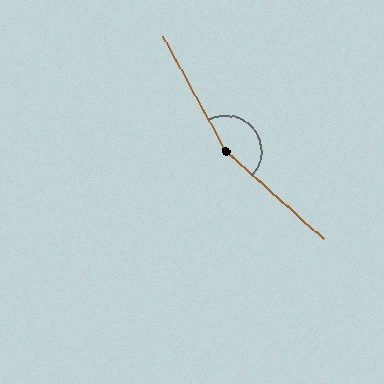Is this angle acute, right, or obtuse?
It is obtuse.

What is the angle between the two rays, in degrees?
Approximately 161 degrees.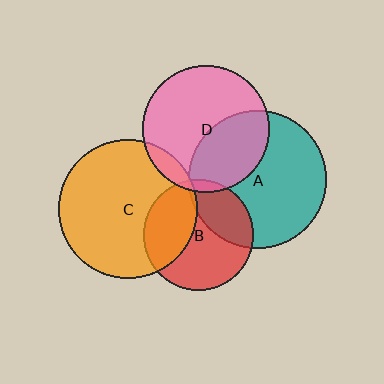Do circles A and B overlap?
Yes.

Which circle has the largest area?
Circle C (orange).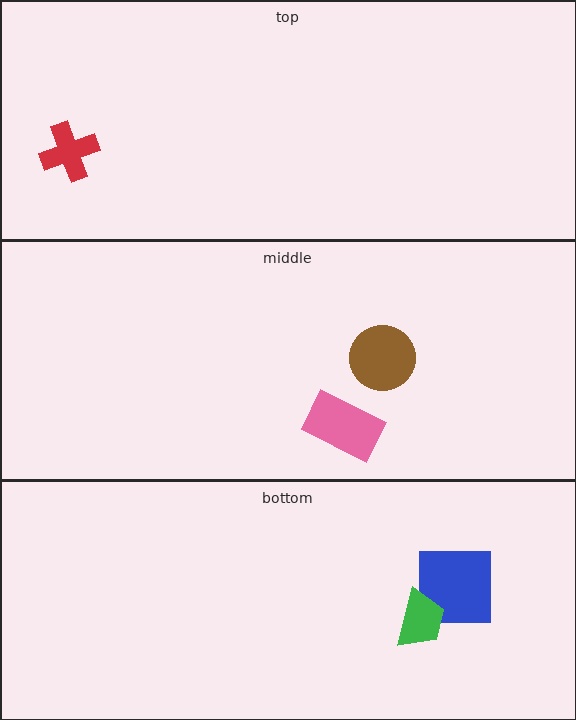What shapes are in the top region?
The red cross.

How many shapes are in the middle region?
2.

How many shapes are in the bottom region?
2.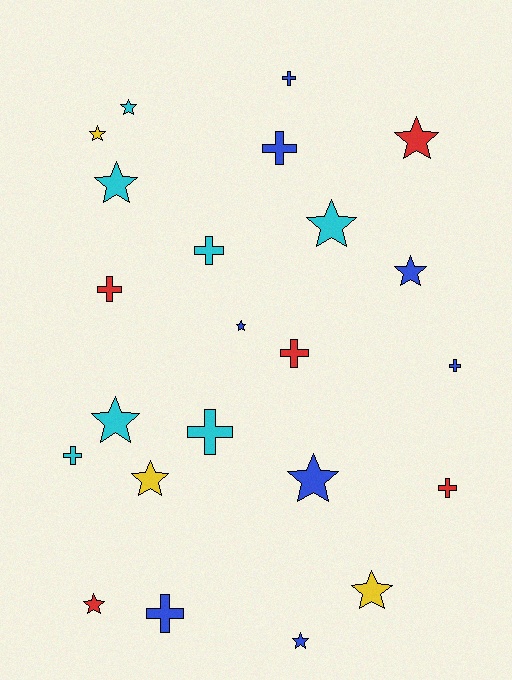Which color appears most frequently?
Blue, with 8 objects.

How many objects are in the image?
There are 23 objects.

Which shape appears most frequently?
Star, with 13 objects.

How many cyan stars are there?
There are 4 cyan stars.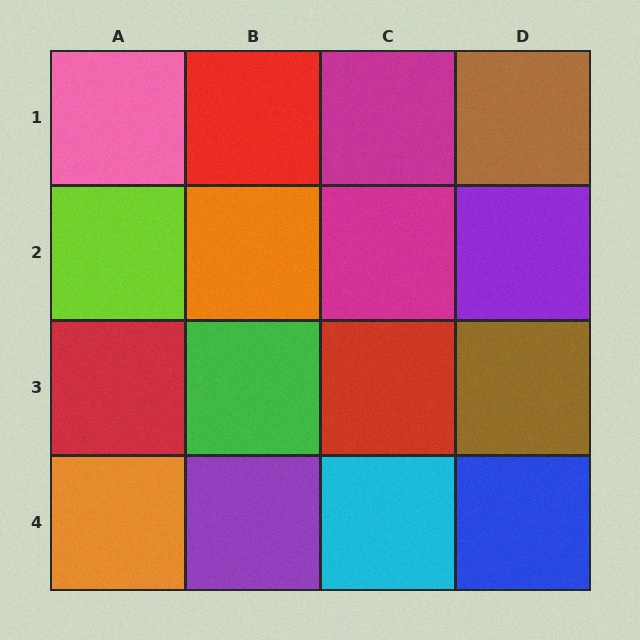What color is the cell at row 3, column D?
Brown.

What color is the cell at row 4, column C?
Cyan.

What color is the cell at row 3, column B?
Green.